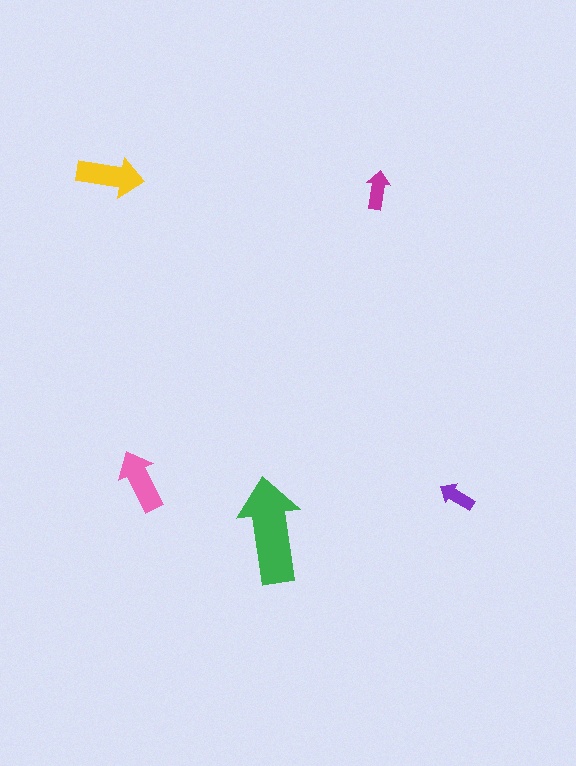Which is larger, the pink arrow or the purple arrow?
The pink one.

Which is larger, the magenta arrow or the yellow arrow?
The yellow one.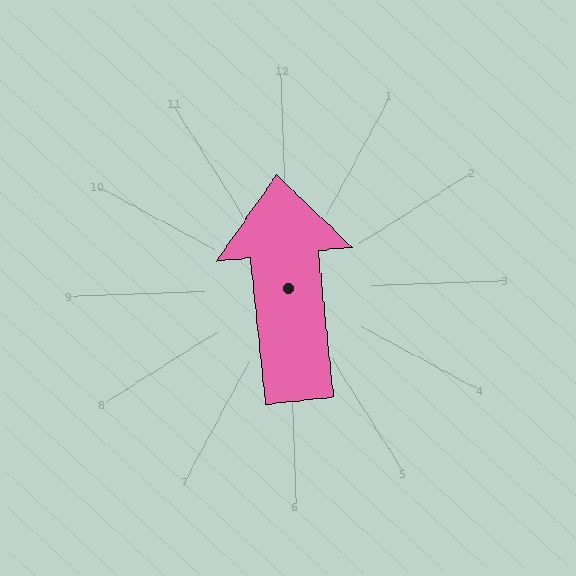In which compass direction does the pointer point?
North.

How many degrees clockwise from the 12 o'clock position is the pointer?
Approximately 356 degrees.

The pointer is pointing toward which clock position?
Roughly 12 o'clock.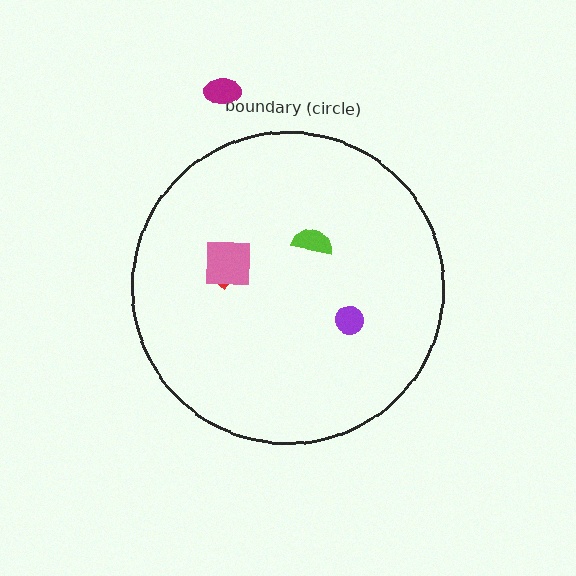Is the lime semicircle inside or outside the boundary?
Inside.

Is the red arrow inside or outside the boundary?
Inside.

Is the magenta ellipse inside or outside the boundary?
Outside.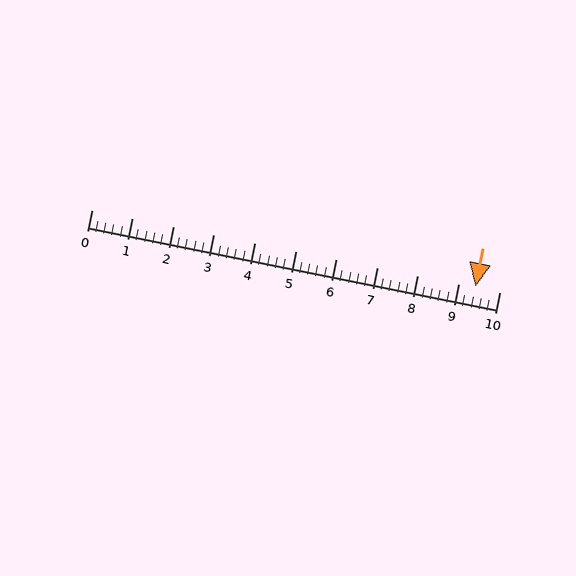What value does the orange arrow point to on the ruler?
The orange arrow points to approximately 9.4.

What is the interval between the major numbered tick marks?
The major tick marks are spaced 1 units apart.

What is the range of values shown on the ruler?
The ruler shows values from 0 to 10.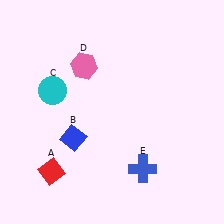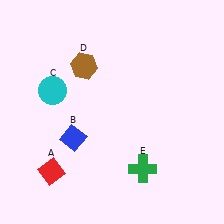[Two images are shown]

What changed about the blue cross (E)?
In Image 1, E is blue. In Image 2, it changed to green.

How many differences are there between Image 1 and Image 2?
There are 2 differences between the two images.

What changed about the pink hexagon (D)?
In Image 1, D is pink. In Image 2, it changed to brown.